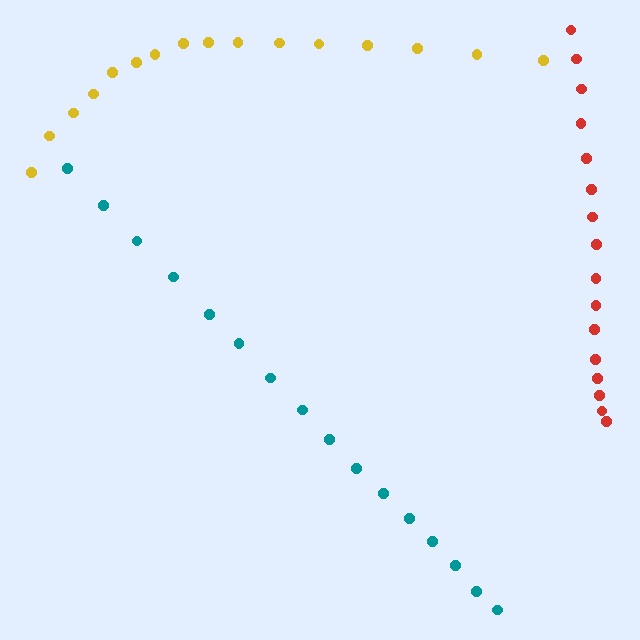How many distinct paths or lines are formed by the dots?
There are 3 distinct paths.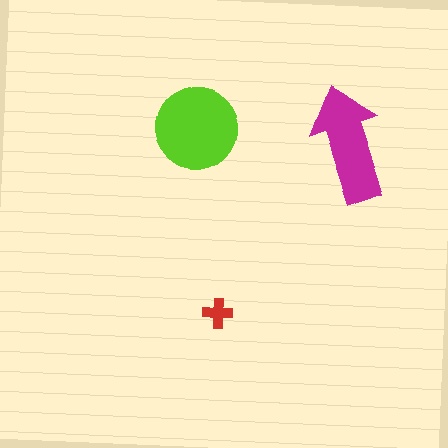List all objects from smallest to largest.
The red cross, the magenta arrow, the lime circle.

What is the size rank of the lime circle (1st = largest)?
1st.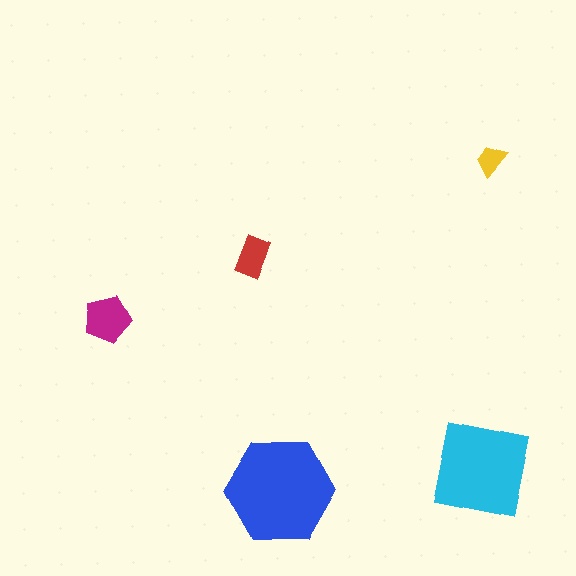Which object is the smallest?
The yellow trapezoid.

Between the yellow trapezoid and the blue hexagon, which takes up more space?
The blue hexagon.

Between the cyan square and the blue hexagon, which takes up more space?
The blue hexagon.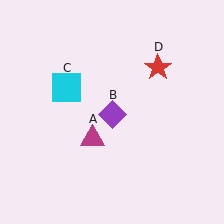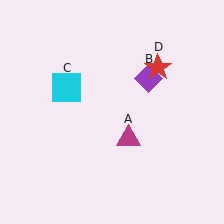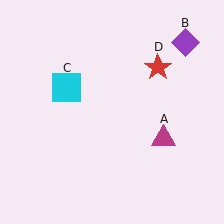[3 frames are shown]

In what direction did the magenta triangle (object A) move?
The magenta triangle (object A) moved right.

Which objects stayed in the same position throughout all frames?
Cyan square (object C) and red star (object D) remained stationary.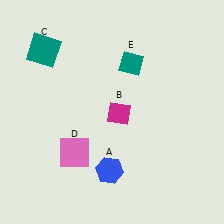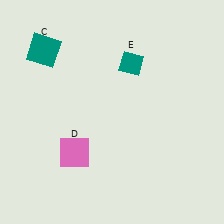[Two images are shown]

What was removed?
The blue hexagon (A), the magenta diamond (B) were removed in Image 2.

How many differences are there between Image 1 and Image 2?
There are 2 differences between the two images.